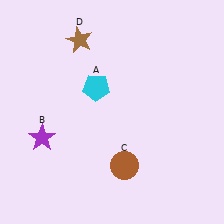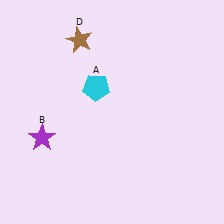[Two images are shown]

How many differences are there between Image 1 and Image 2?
There is 1 difference between the two images.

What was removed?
The brown circle (C) was removed in Image 2.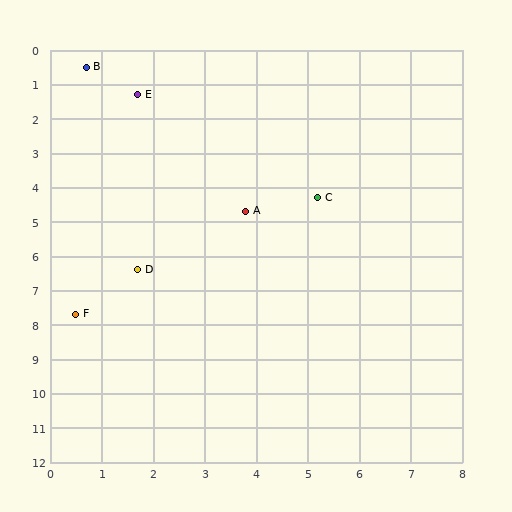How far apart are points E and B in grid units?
Points E and B are about 1.3 grid units apart.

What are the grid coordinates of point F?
Point F is at approximately (0.5, 7.7).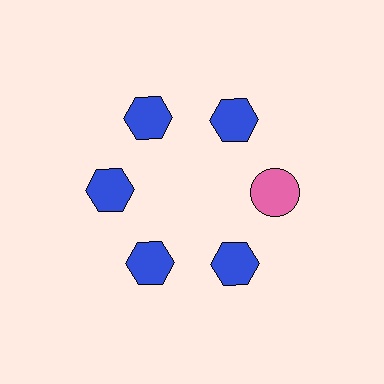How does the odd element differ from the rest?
It differs in both color (pink instead of blue) and shape (circle instead of hexagon).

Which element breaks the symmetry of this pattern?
The pink circle at roughly the 3 o'clock position breaks the symmetry. All other shapes are blue hexagons.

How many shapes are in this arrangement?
There are 6 shapes arranged in a ring pattern.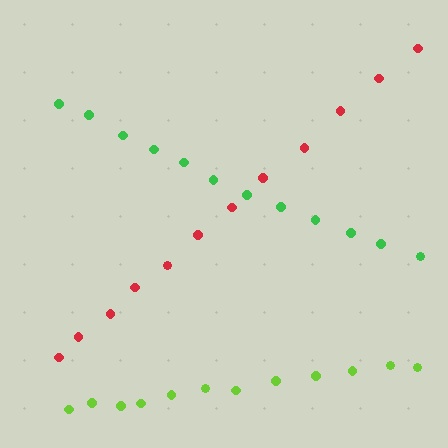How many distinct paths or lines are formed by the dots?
There are 3 distinct paths.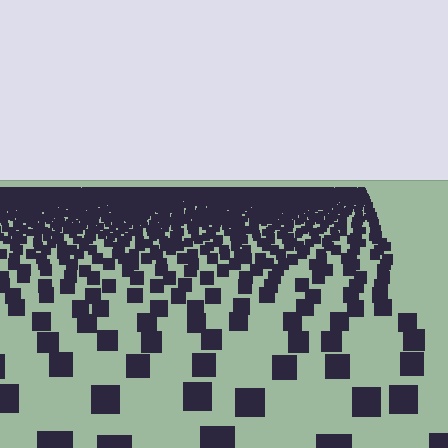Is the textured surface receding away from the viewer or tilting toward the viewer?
The surface is receding away from the viewer. Texture elements get smaller and denser toward the top.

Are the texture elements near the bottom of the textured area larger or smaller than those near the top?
Larger. Near the bottom, elements are closer to the viewer and appear at a bigger on-screen size.